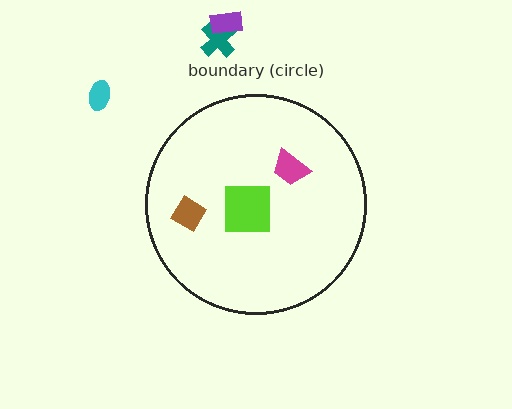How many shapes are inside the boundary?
3 inside, 3 outside.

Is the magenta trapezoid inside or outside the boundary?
Inside.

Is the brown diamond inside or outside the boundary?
Inside.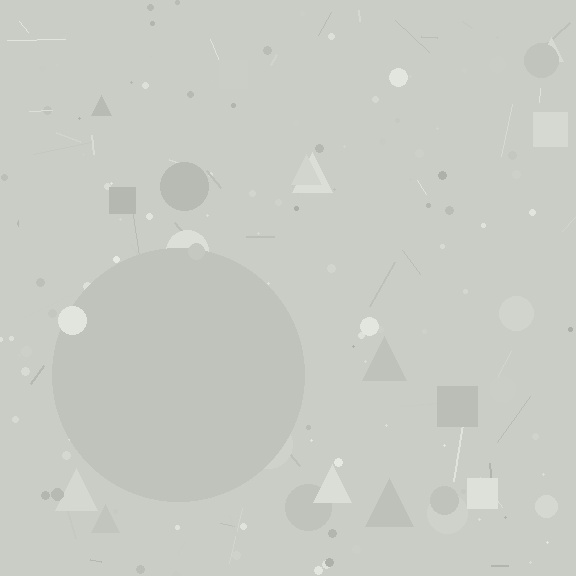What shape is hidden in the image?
A circle is hidden in the image.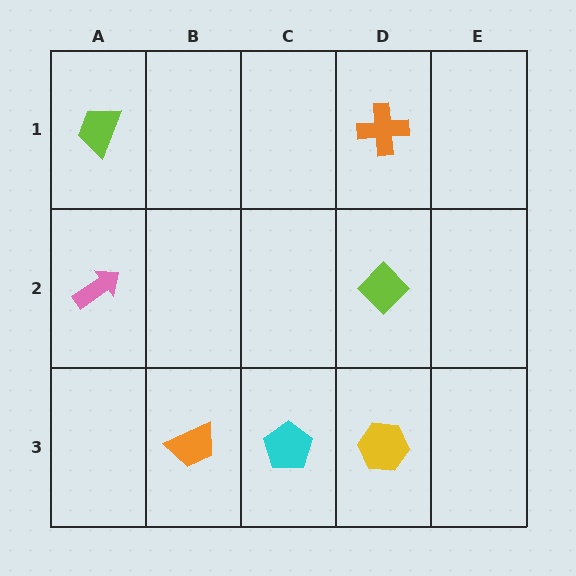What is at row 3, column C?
A cyan pentagon.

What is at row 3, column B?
An orange trapezoid.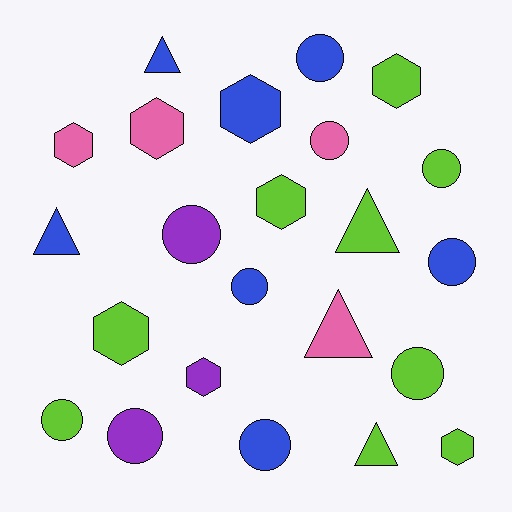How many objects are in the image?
There are 23 objects.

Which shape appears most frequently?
Circle, with 10 objects.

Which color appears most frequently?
Lime, with 9 objects.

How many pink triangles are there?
There is 1 pink triangle.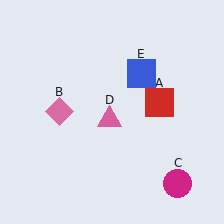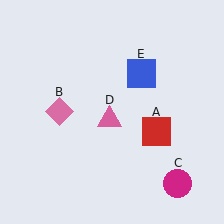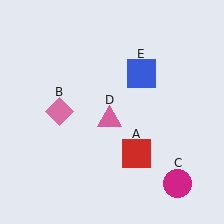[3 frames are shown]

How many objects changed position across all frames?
1 object changed position: red square (object A).